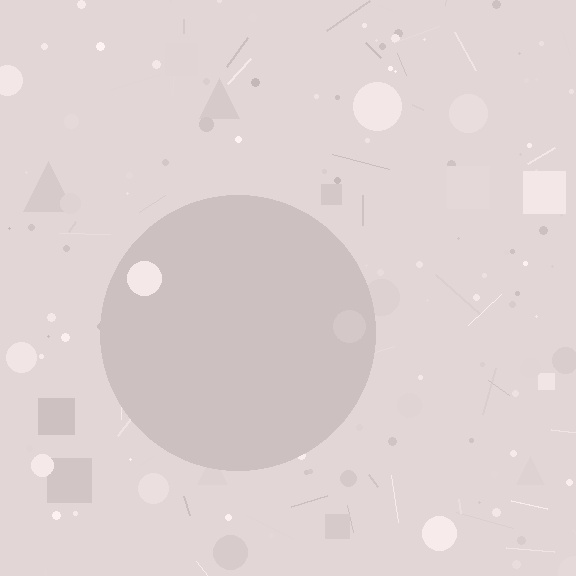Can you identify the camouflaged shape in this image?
The camouflaged shape is a circle.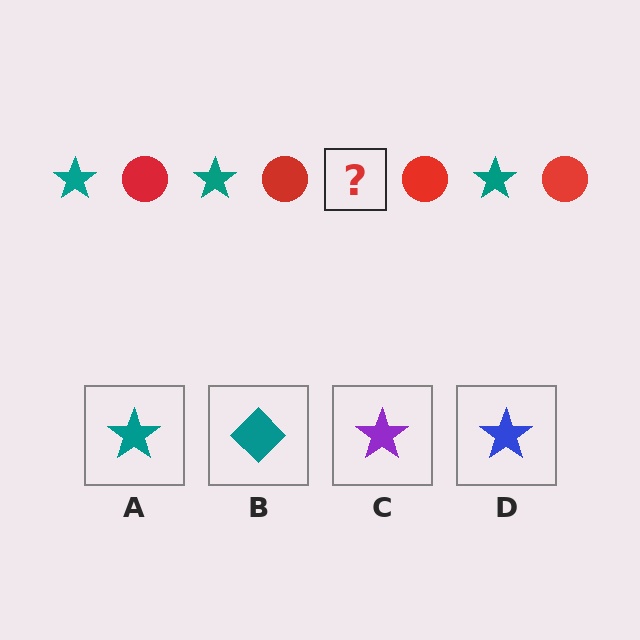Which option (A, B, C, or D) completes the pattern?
A.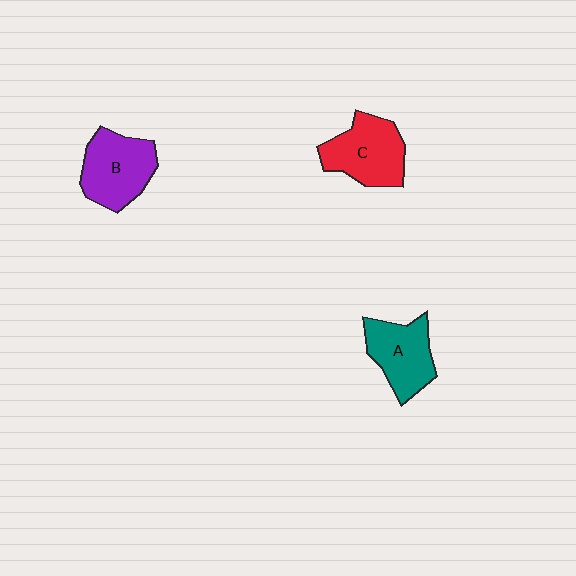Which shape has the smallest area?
Shape A (teal).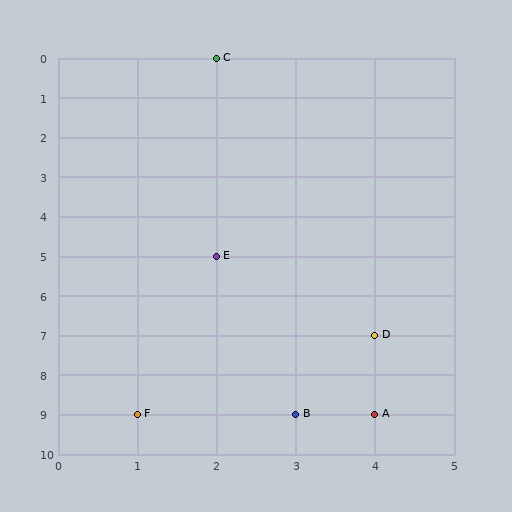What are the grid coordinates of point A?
Point A is at grid coordinates (4, 9).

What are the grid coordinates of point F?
Point F is at grid coordinates (1, 9).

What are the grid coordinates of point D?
Point D is at grid coordinates (4, 7).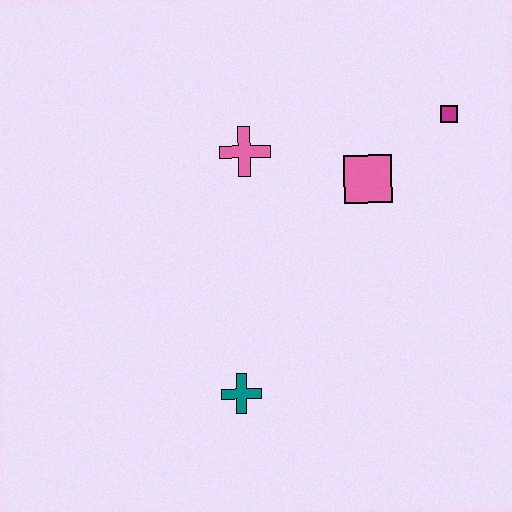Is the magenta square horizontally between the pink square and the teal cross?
No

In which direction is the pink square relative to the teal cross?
The pink square is above the teal cross.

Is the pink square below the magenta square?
Yes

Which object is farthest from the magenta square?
The teal cross is farthest from the magenta square.